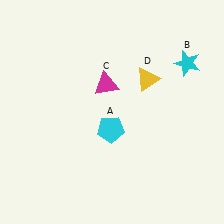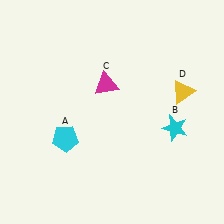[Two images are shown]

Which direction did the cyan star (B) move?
The cyan star (B) moved down.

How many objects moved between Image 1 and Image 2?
3 objects moved between the two images.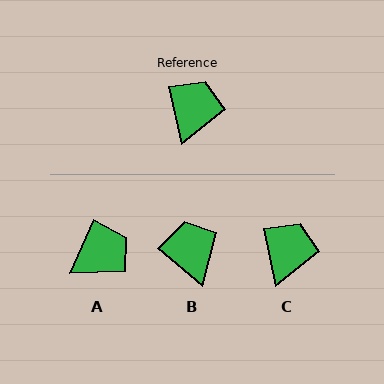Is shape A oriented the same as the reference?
No, it is off by about 36 degrees.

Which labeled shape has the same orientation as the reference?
C.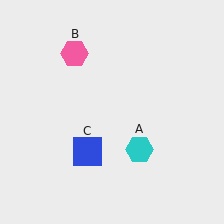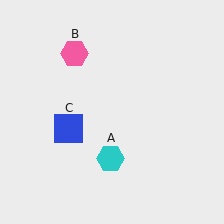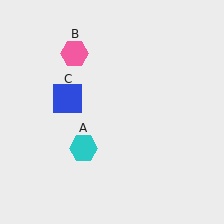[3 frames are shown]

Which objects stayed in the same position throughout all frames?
Pink hexagon (object B) remained stationary.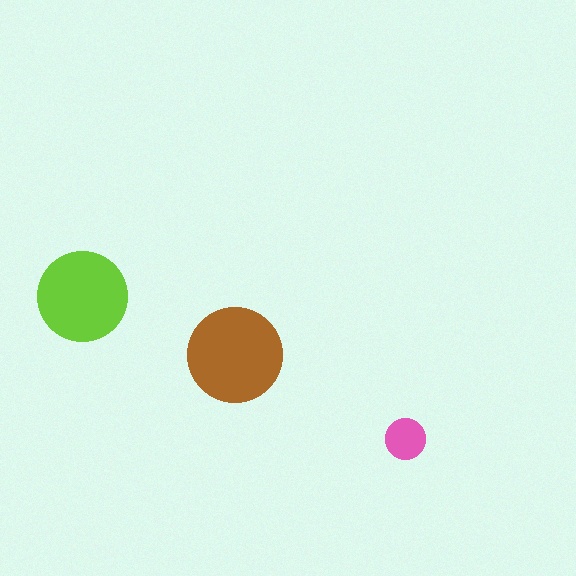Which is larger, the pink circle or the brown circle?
The brown one.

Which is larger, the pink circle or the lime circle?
The lime one.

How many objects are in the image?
There are 3 objects in the image.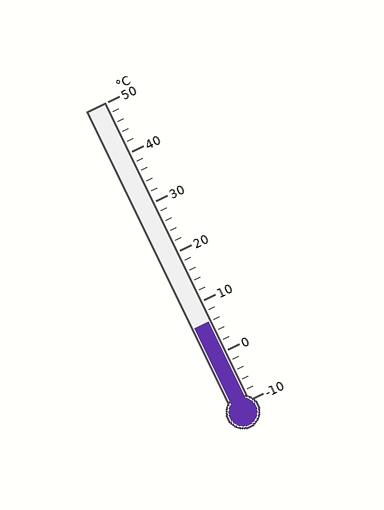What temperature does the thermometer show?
The thermometer shows approximately 6°C.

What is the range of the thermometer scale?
The thermometer scale ranges from -10°C to 50°C.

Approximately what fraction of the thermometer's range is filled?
The thermometer is filled to approximately 25% of its range.